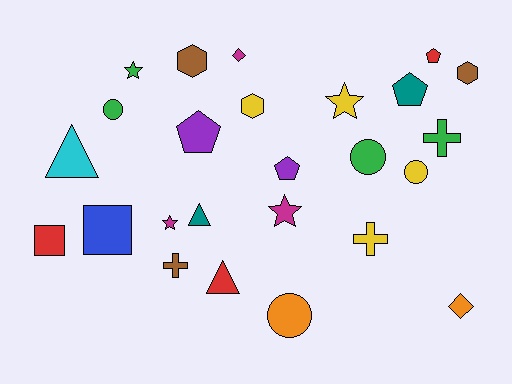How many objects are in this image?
There are 25 objects.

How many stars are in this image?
There are 4 stars.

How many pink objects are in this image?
There are no pink objects.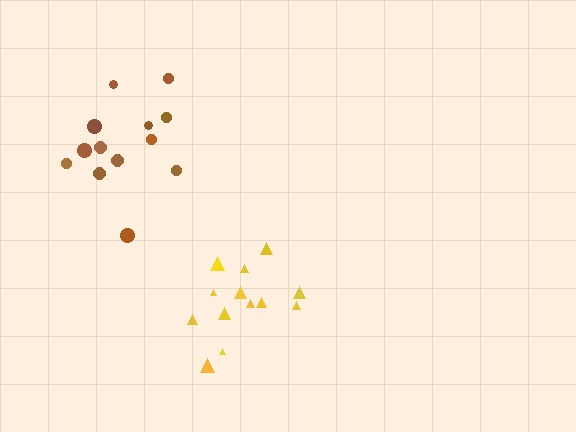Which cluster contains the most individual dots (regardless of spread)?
Yellow (13).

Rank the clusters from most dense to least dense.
yellow, brown.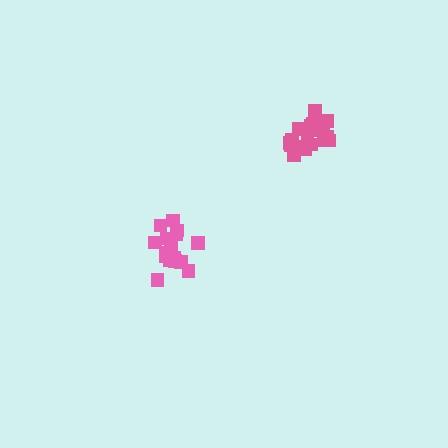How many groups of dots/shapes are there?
There are 2 groups.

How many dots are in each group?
Group 1: 17 dots, Group 2: 21 dots (38 total).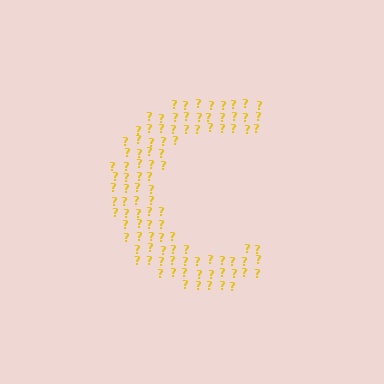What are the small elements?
The small elements are question marks.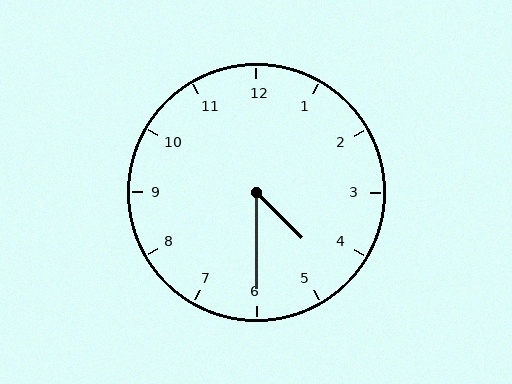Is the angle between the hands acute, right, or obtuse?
It is acute.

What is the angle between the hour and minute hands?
Approximately 45 degrees.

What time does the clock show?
4:30.